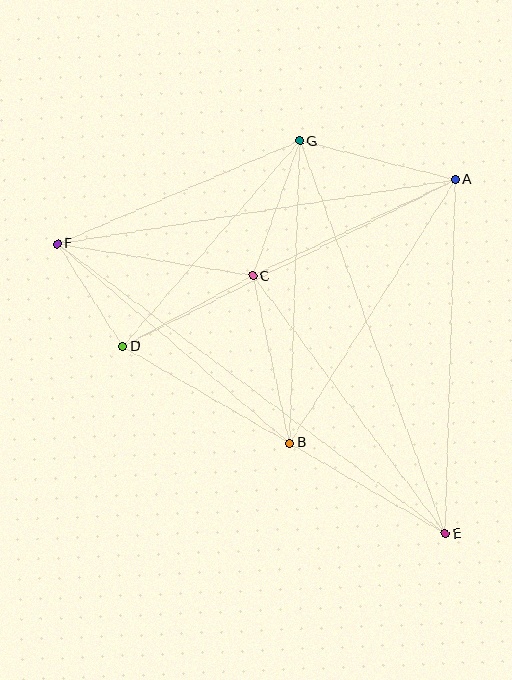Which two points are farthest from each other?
Points E and F are farthest from each other.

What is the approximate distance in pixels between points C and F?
The distance between C and F is approximately 198 pixels.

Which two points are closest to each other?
Points D and F are closest to each other.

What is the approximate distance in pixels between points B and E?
The distance between B and E is approximately 180 pixels.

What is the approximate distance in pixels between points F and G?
The distance between F and G is approximately 263 pixels.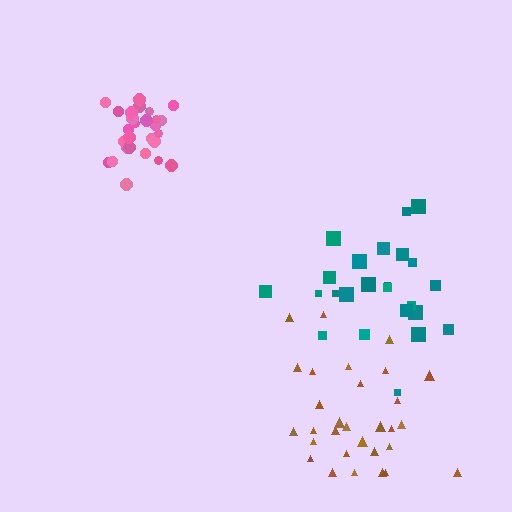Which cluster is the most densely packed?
Pink.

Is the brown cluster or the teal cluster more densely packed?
Teal.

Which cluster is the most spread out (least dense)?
Brown.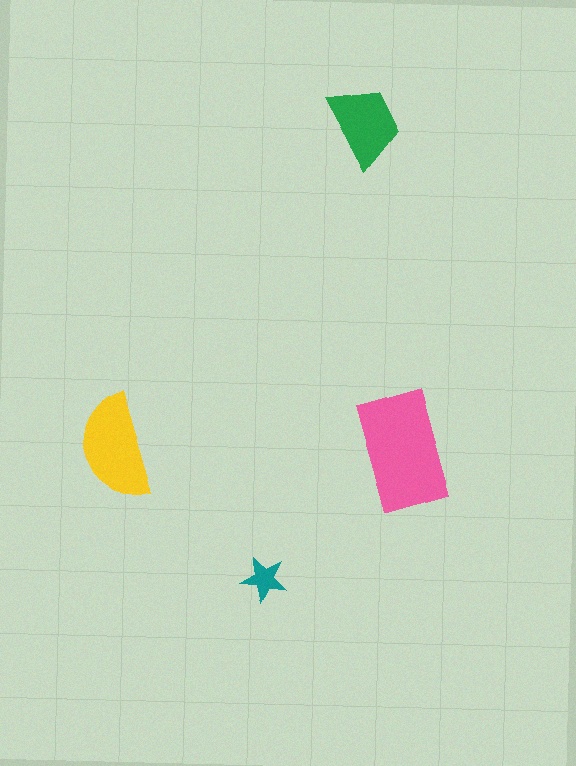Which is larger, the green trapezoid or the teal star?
The green trapezoid.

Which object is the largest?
The pink rectangle.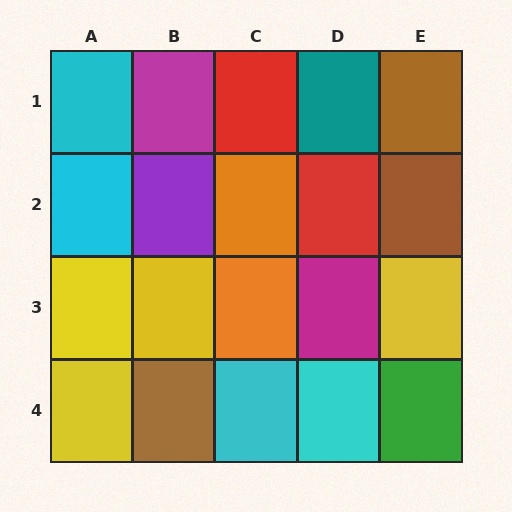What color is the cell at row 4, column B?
Brown.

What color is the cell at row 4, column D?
Cyan.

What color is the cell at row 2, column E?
Brown.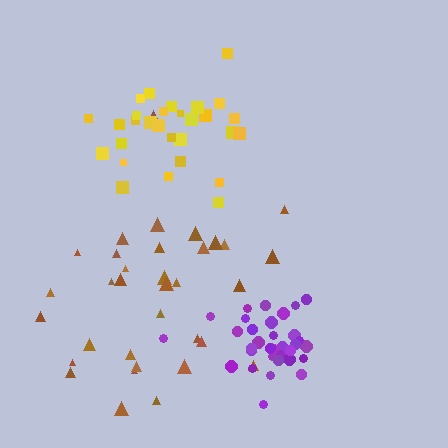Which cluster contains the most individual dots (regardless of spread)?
Brown (34).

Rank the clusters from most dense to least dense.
purple, yellow, brown.